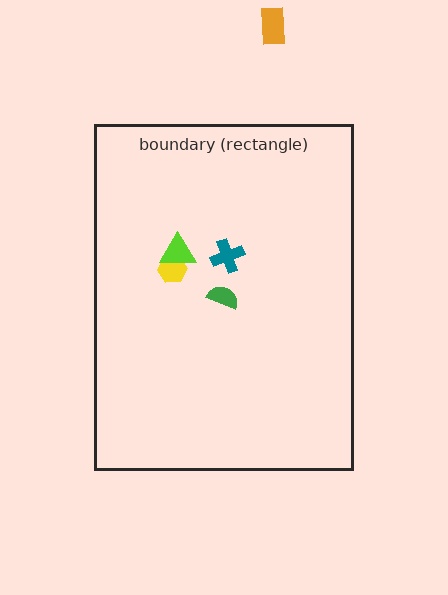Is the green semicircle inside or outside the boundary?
Inside.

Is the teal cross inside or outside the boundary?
Inside.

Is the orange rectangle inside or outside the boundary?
Outside.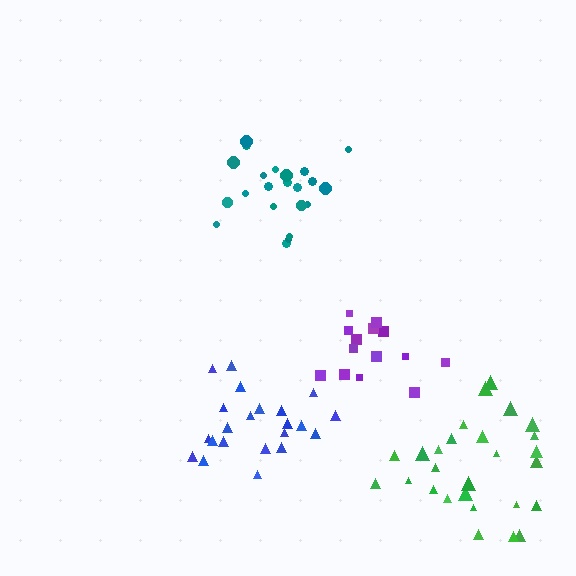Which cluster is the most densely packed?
Teal.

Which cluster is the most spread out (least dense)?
Green.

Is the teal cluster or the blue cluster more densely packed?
Teal.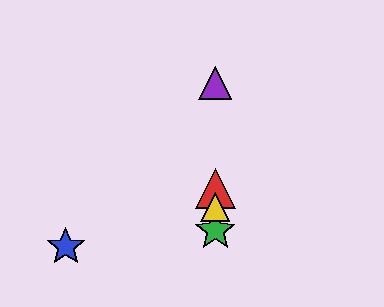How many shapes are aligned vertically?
4 shapes (the red triangle, the green star, the yellow triangle, the purple triangle) are aligned vertically.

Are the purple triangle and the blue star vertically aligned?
No, the purple triangle is at x≈215 and the blue star is at x≈66.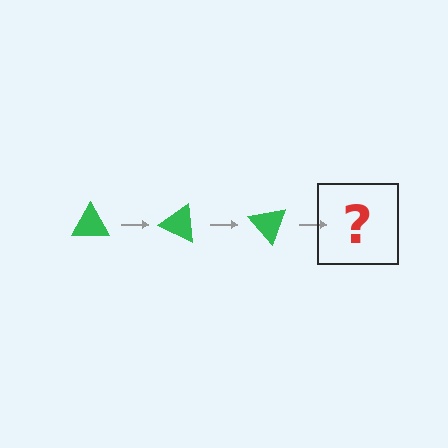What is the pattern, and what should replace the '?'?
The pattern is that the triangle rotates 25 degrees each step. The '?' should be a green triangle rotated 75 degrees.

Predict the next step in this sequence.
The next step is a green triangle rotated 75 degrees.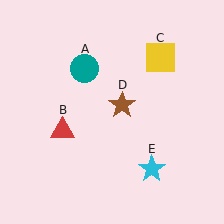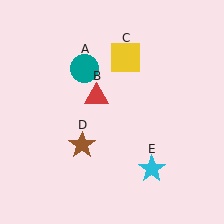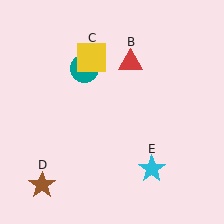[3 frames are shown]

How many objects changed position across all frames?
3 objects changed position: red triangle (object B), yellow square (object C), brown star (object D).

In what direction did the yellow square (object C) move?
The yellow square (object C) moved left.